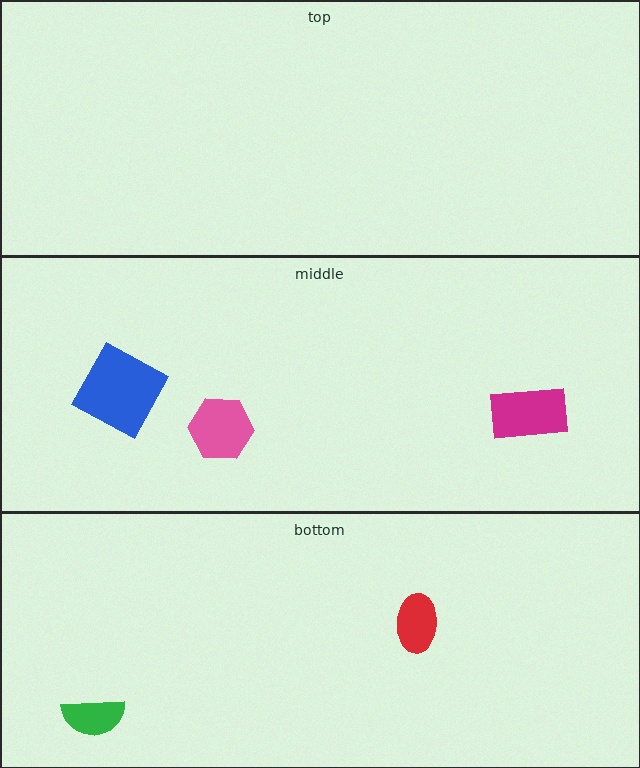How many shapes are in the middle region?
3.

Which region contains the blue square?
The middle region.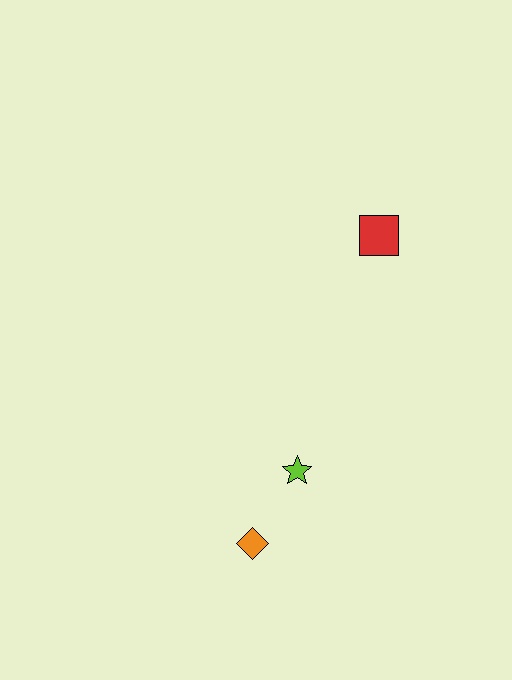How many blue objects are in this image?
There are no blue objects.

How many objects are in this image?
There are 3 objects.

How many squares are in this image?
There is 1 square.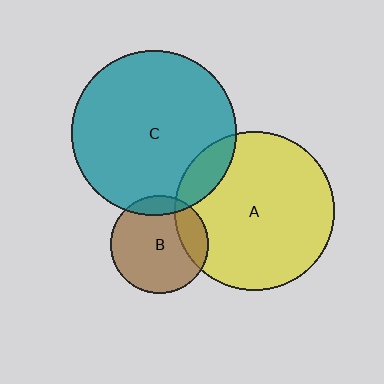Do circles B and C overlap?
Yes.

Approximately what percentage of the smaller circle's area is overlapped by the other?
Approximately 10%.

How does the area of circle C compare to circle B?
Approximately 2.8 times.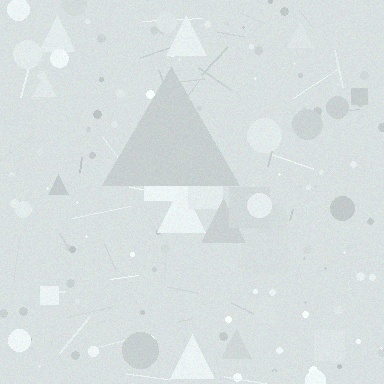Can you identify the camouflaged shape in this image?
The camouflaged shape is a triangle.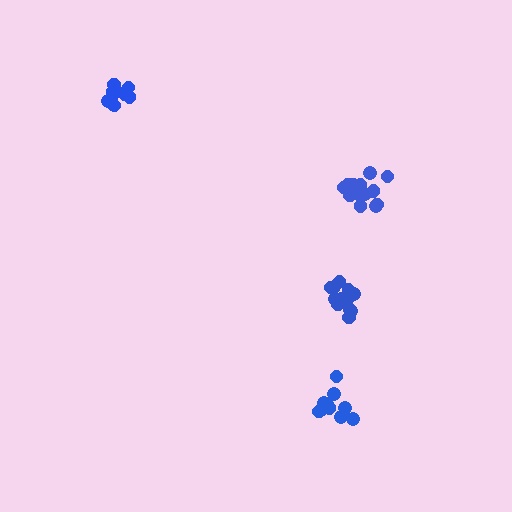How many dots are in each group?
Group 1: 10 dots, Group 2: 14 dots, Group 3: 11 dots, Group 4: 13 dots (48 total).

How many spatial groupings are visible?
There are 4 spatial groupings.